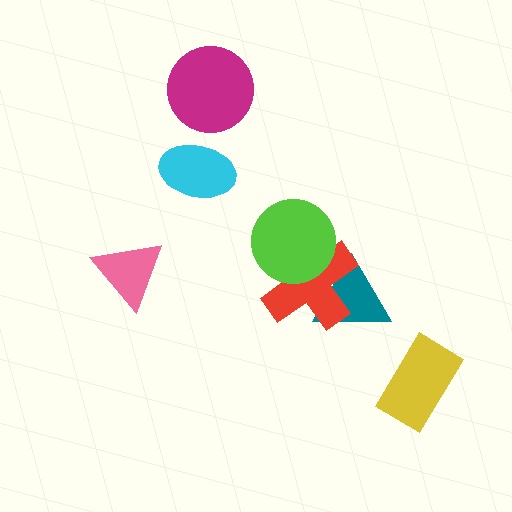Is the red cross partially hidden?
Yes, it is partially covered by another shape.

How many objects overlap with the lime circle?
1 object overlaps with the lime circle.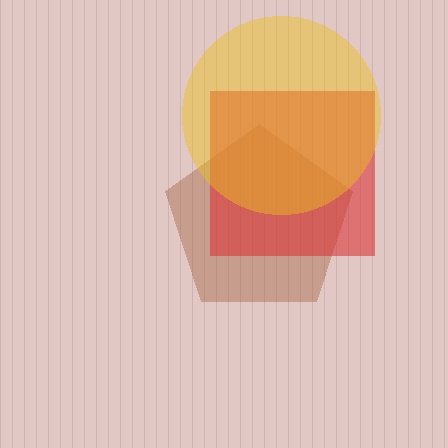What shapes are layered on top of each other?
The layered shapes are: a brown pentagon, a red square, a yellow circle.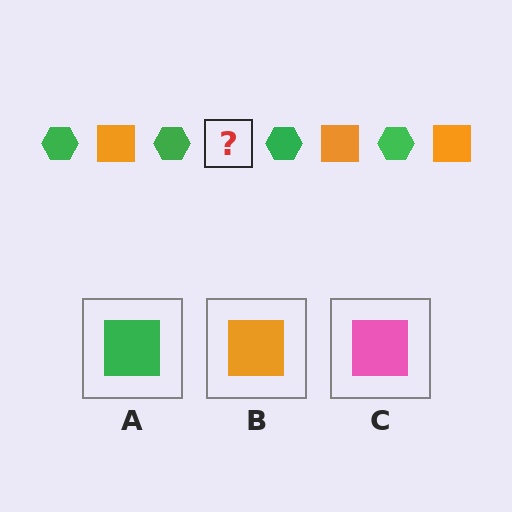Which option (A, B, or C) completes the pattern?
B.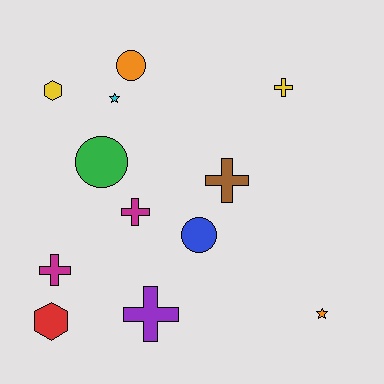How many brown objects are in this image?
There is 1 brown object.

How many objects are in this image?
There are 12 objects.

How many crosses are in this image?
There are 5 crosses.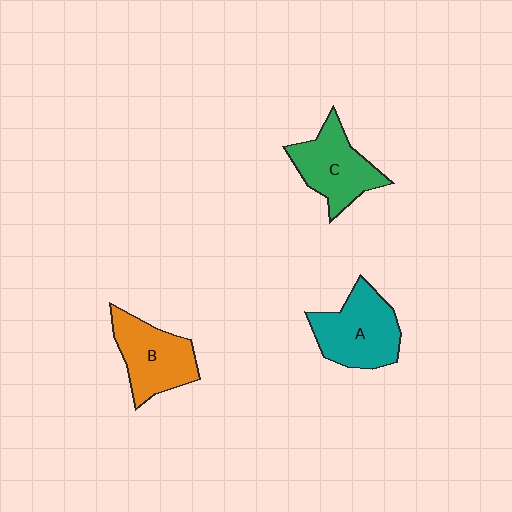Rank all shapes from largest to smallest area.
From largest to smallest: A (teal), C (green), B (orange).